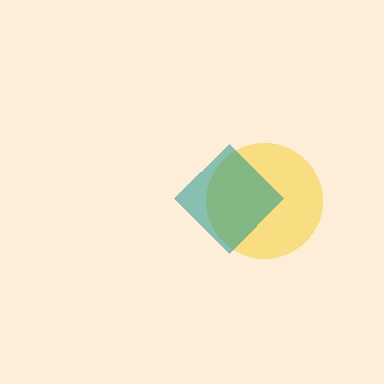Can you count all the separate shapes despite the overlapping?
Yes, there are 2 separate shapes.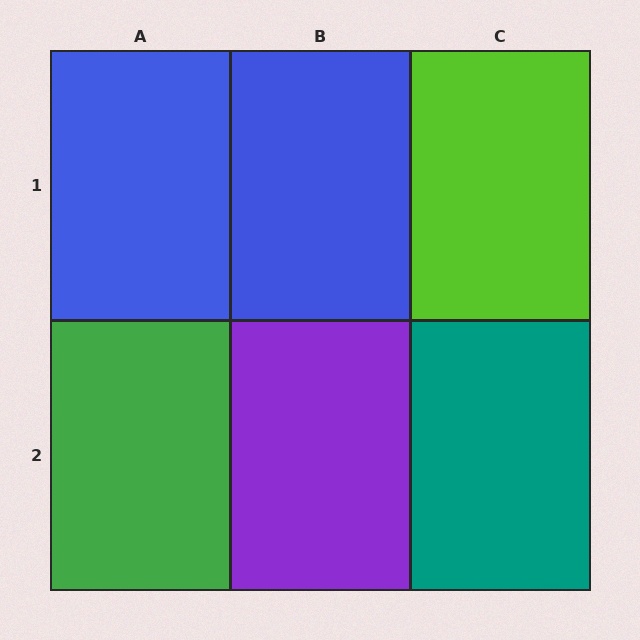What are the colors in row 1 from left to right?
Blue, blue, lime.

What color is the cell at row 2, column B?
Purple.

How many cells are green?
1 cell is green.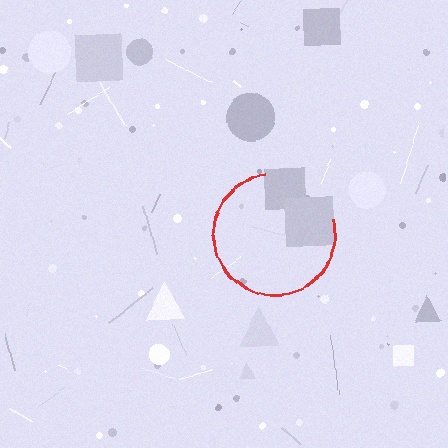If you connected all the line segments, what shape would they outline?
They would outline a circle.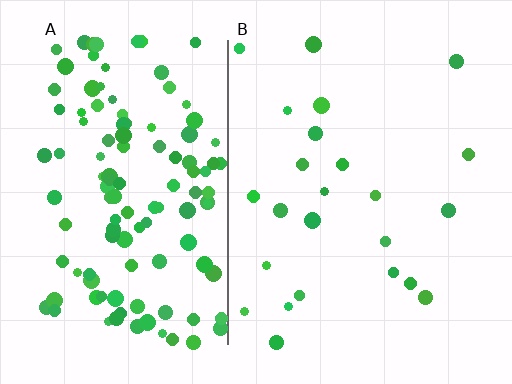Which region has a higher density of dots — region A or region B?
A (the left).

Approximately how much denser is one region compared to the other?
Approximately 5.1× — region A over region B.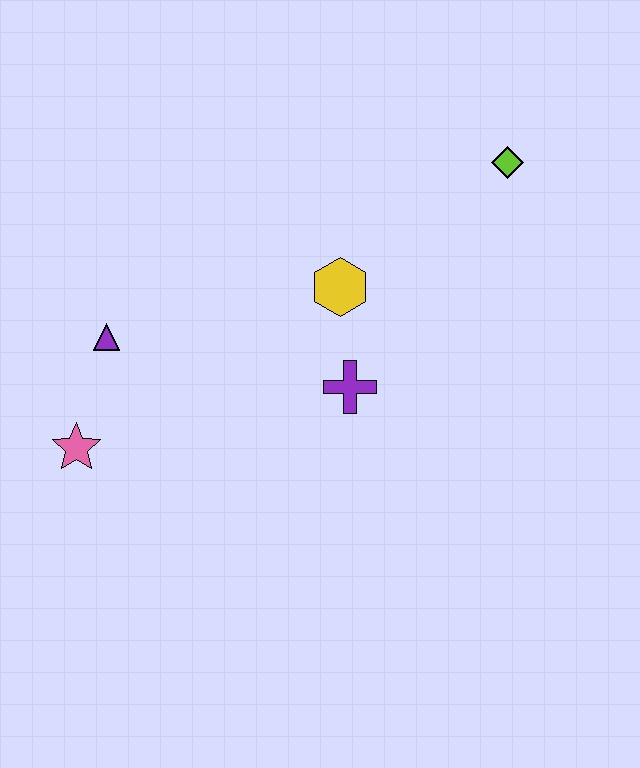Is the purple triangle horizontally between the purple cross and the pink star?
Yes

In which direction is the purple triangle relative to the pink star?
The purple triangle is above the pink star.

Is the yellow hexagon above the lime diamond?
No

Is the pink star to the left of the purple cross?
Yes